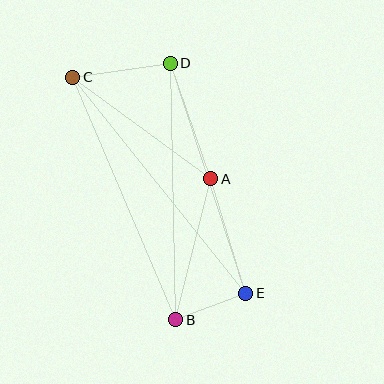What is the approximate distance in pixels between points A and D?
The distance between A and D is approximately 123 pixels.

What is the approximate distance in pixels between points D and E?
The distance between D and E is approximately 242 pixels.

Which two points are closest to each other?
Points B and E are closest to each other.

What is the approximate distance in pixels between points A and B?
The distance between A and B is approximately 145 pixels.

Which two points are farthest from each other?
Points C and E are farthest from each other.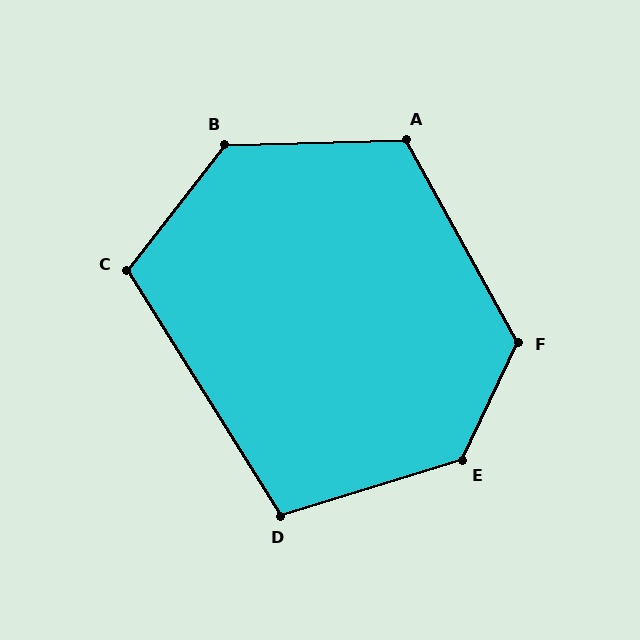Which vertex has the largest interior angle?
E, at approximately 133 degrees.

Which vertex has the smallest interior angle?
D, at approximately 105 degrees.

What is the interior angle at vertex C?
Approximately 110 degrees (obtuse).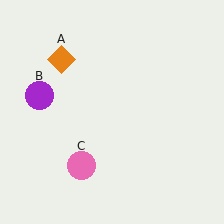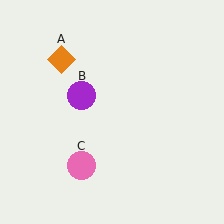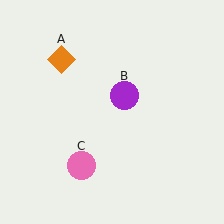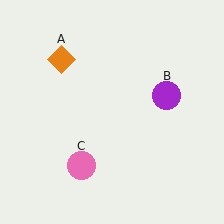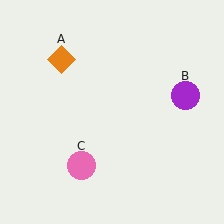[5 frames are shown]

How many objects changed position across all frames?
1 object changed position: purple circle (object B).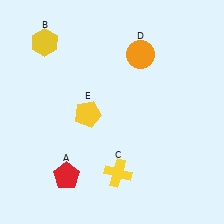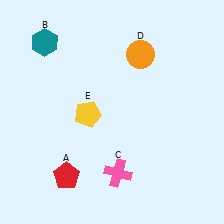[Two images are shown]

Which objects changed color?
B changed from yellow to teal. C changed from yellow to pink.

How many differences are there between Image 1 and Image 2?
There are 2 differences between the two images.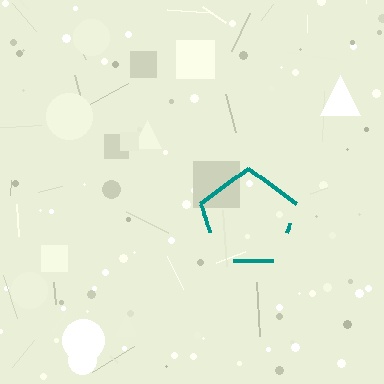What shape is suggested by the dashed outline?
The dashed outline suggests a pentagon.